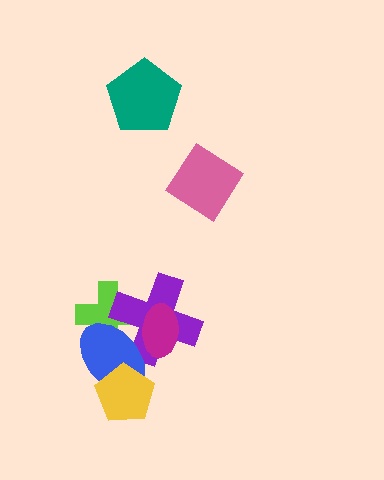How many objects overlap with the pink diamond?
0 objects overlap with the pink diamond.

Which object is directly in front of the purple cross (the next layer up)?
The blue ellipse is directly in front of the purple cross.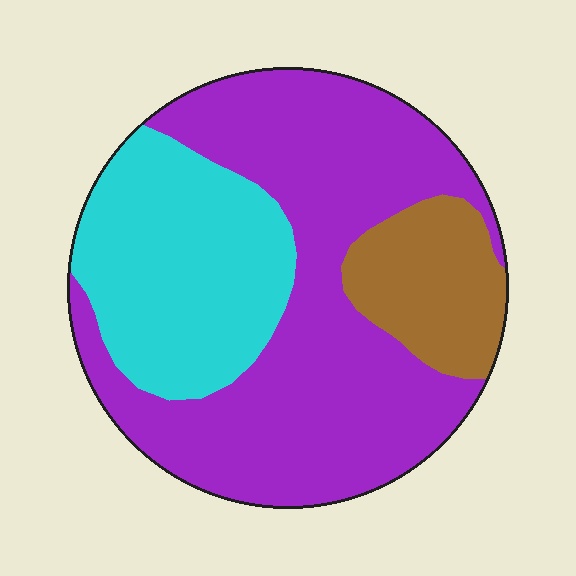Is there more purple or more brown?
Purple.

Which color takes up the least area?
Brown, at roughly 15%.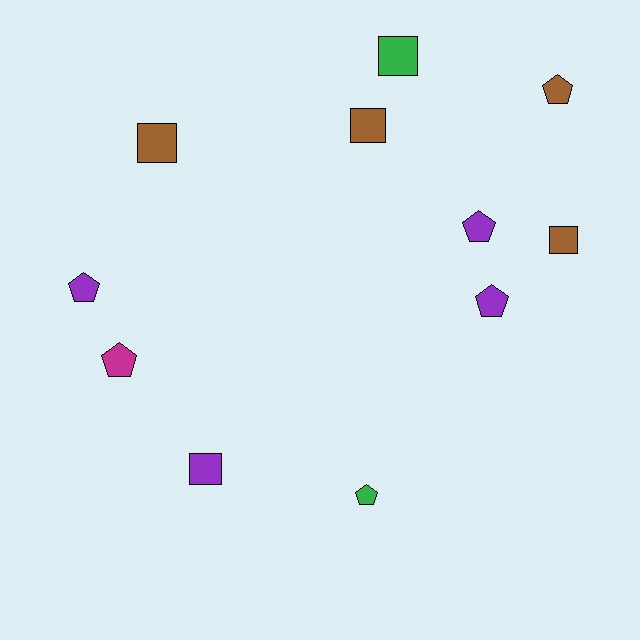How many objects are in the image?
There are 11 objects.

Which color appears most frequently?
Brown, with 4 objects.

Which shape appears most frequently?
Pentagon, with 6 objects.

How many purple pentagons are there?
There are 3 purple pentagons.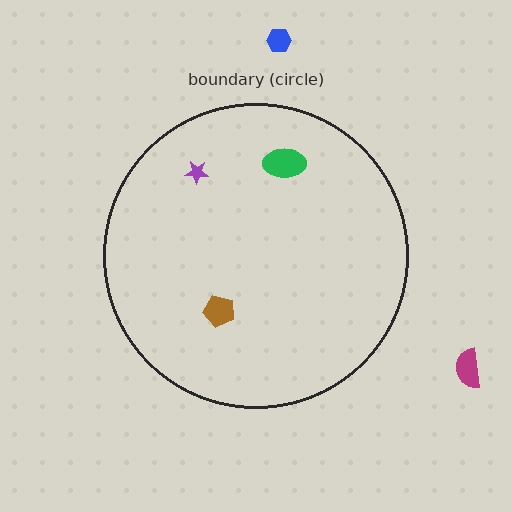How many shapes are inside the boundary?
3 inside, 2 outside.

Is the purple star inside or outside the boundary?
Inside.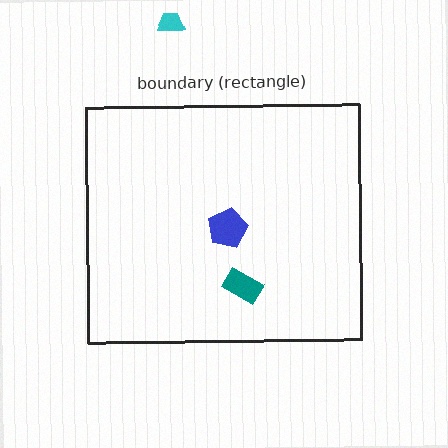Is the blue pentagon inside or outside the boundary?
Inside.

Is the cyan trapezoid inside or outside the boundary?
Outside.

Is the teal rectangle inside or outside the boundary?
Inside.